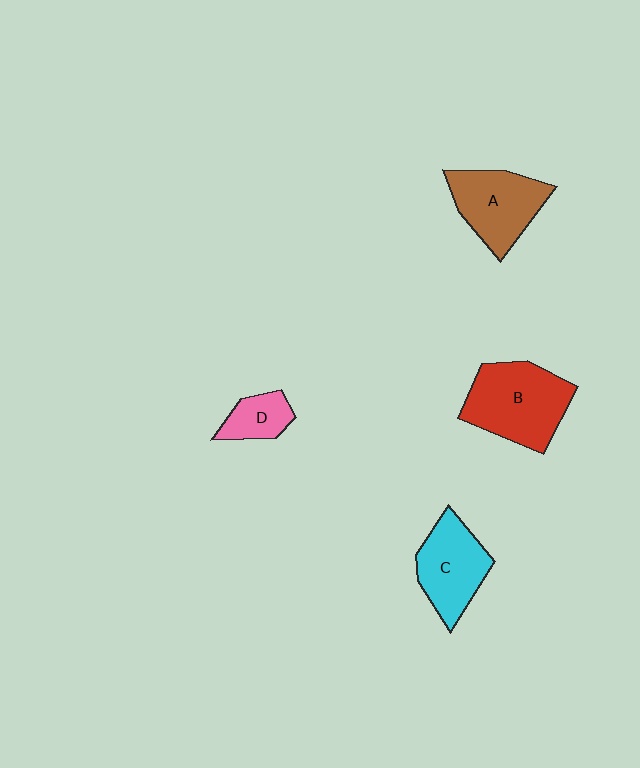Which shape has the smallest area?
Shape D (pink).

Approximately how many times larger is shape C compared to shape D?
Approximately 2.0 times.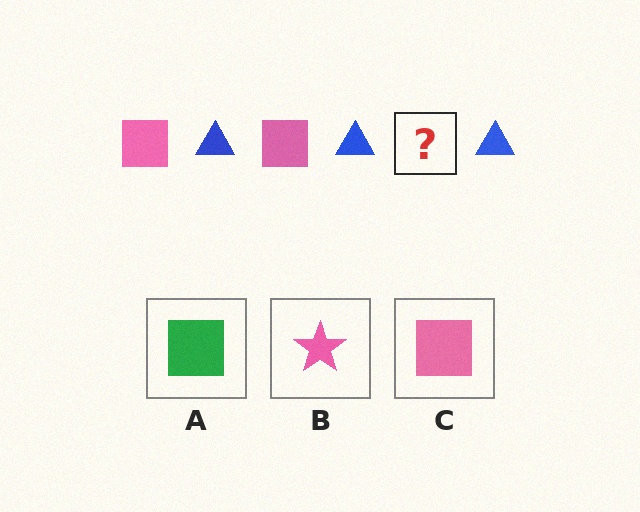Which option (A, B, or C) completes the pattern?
C.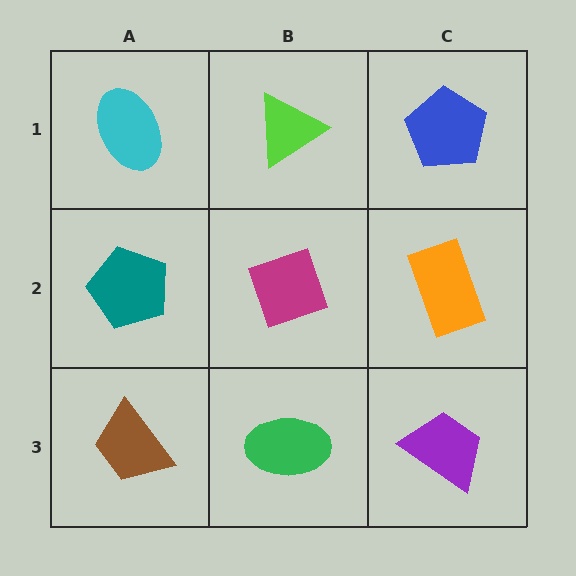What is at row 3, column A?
A brown trapezoid.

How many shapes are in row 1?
3 shapes.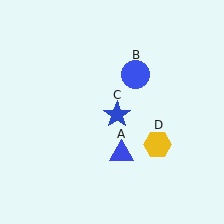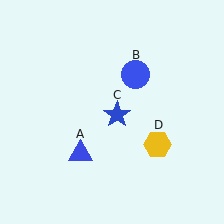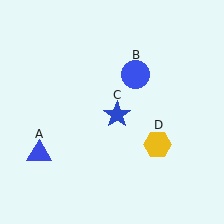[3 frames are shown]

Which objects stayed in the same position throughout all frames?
Blue circle (object B) and blue star (object C) and yellow hexagon (object D) remained stationary.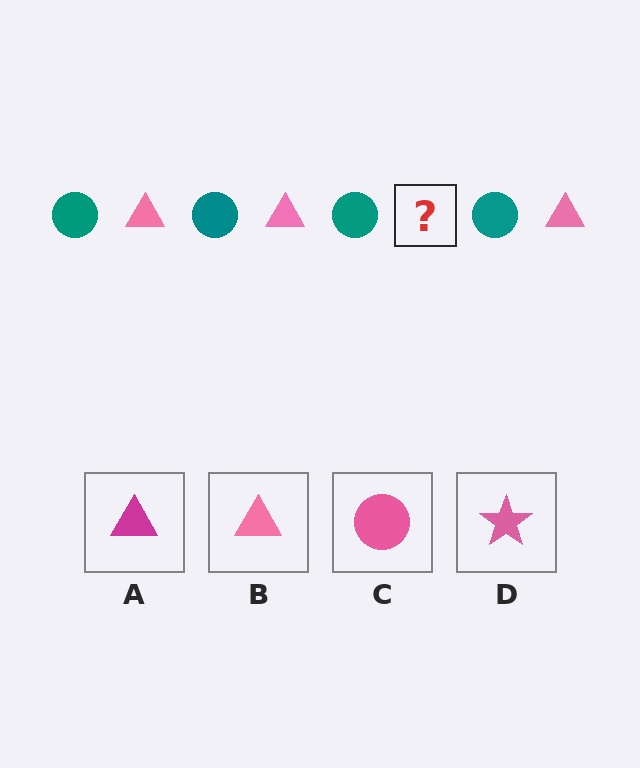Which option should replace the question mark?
Option B.